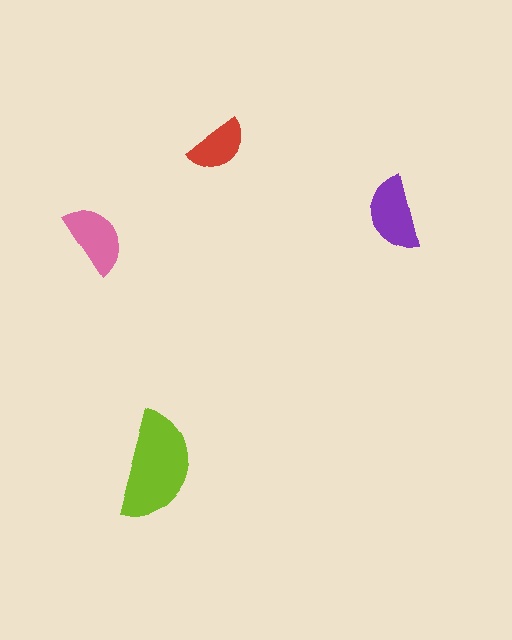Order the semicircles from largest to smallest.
the lime one, the purple one, the pink one, the red one.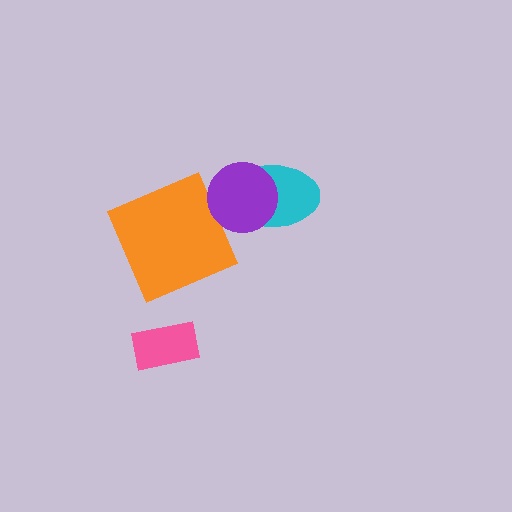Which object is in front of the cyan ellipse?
The purple circle is in front of the cyan ellipse.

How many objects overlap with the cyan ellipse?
1 object overlaps with the cyan ellipse.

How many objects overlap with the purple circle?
1 object overlaps with the purple circle.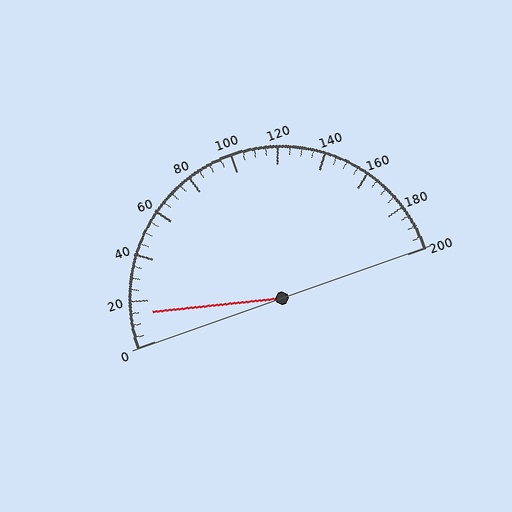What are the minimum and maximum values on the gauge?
The gauge ranges from 0 to 200.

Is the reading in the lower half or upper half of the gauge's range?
The reading is in the lower half of the range (0 to 200).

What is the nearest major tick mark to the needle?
The nearest major tick mark is 20.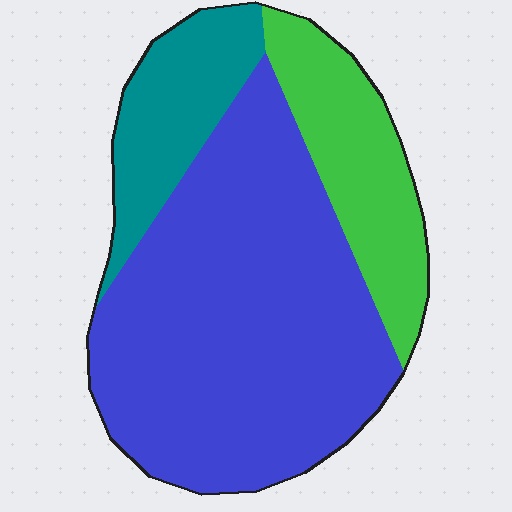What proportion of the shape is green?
Green takes up about one fifth (1/5) of the shape.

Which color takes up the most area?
Blue, at roughly 65%.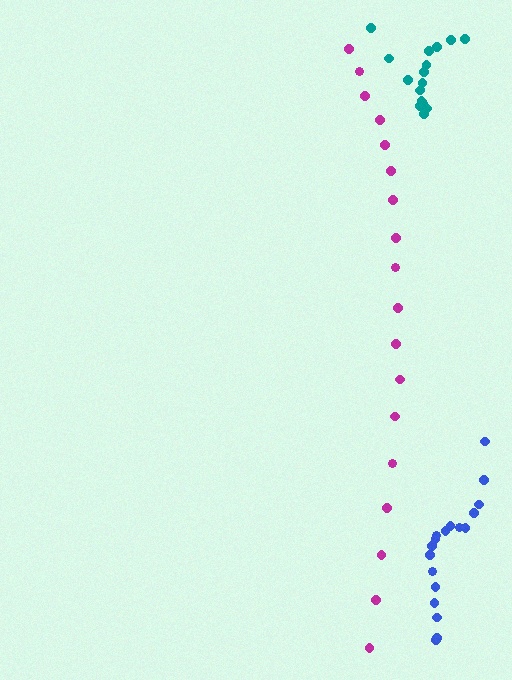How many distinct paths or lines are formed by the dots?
There are 3 distinct paths.